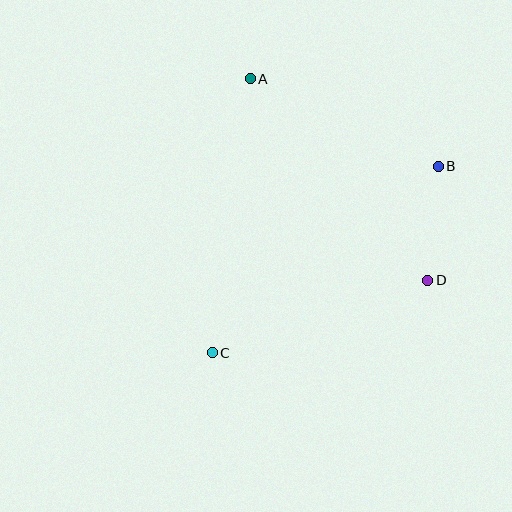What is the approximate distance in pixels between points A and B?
The distance between A and B is approximately 207 pixels.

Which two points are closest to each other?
Points B and D are closest to each other.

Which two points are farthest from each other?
Points B and C are farthest from each other.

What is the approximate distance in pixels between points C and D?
The distance between C and D is approximately 227 pixels.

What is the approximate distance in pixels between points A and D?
The distance between A and D is approximately 268 pixels.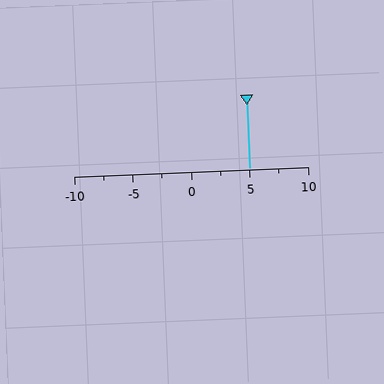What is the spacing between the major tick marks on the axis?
The major ticks are spaced 5 apart.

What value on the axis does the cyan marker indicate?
The marker indicates approximately 5.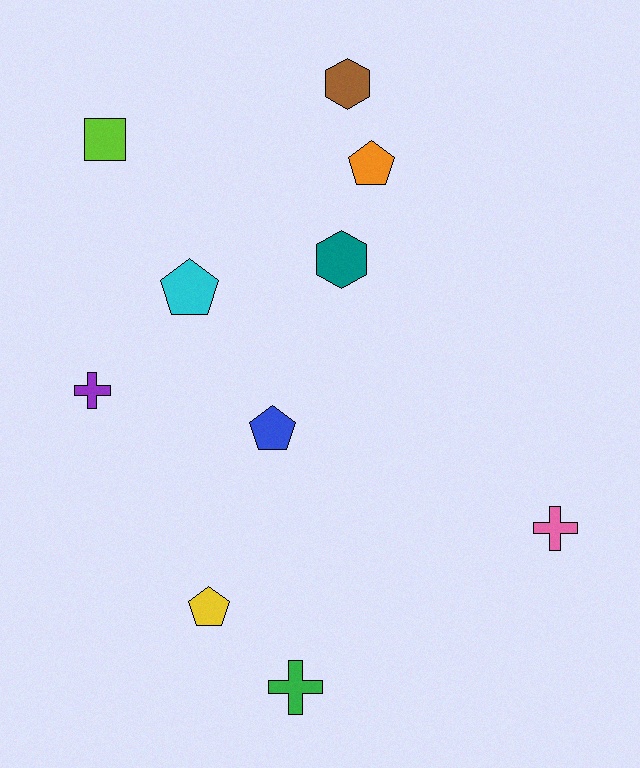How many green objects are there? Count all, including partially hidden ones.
There is 1 green object.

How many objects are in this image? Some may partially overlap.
There are 10 objects.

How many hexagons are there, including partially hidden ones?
There are 2 hexagons.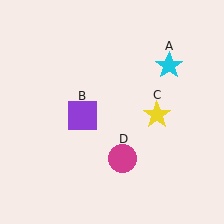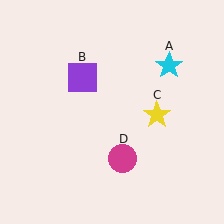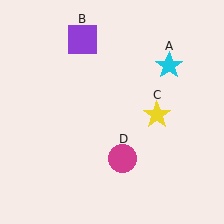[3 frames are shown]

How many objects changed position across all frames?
1 object changed position: purple square (object B).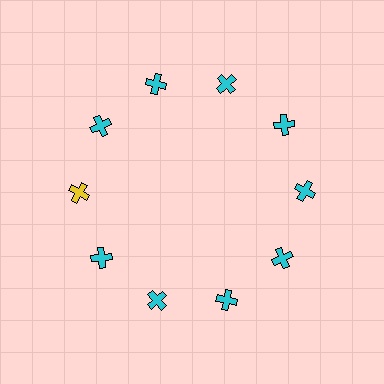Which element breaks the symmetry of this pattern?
The yellow cross at roughly the 9 o'clock position breaks the symmetry. All other shapes are cyan crosses.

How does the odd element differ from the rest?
It has a different color: yellow instead of cyan.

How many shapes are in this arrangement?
There are 10 shapes arranged in a ring pattern.